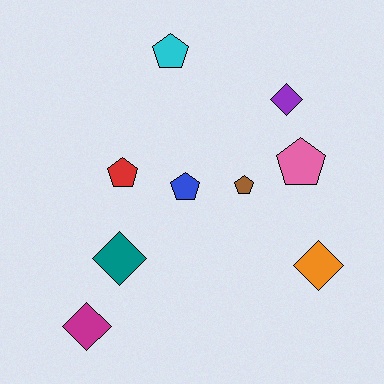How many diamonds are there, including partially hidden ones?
There are 4 diamonds.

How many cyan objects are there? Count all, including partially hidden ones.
There is 1 cyan object.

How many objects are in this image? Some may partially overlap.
There are 9 objects.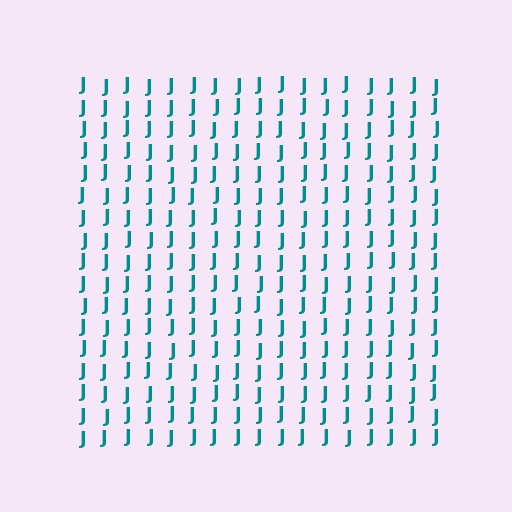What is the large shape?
The large shape is a square.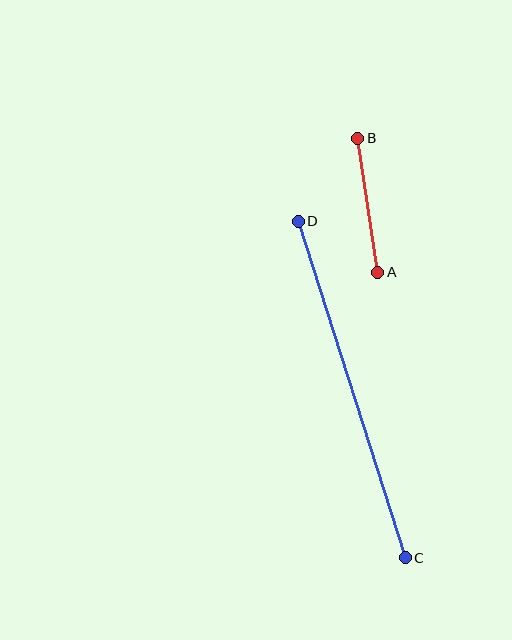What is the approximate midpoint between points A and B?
The midpoint is at approximately (368, 205) pixels.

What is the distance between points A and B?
The distance is approximately 135 pixels.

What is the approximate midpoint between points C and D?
The midpoint is at approximately (352, 389) pixels.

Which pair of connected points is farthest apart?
Points C and D are farthest apart.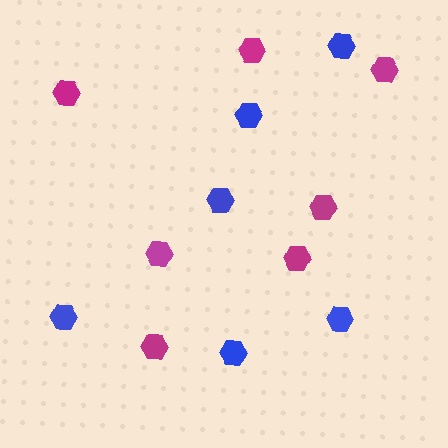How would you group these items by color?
There are 2 groups: one group of magenta hexagons (7) and one group of blue hexagons (6).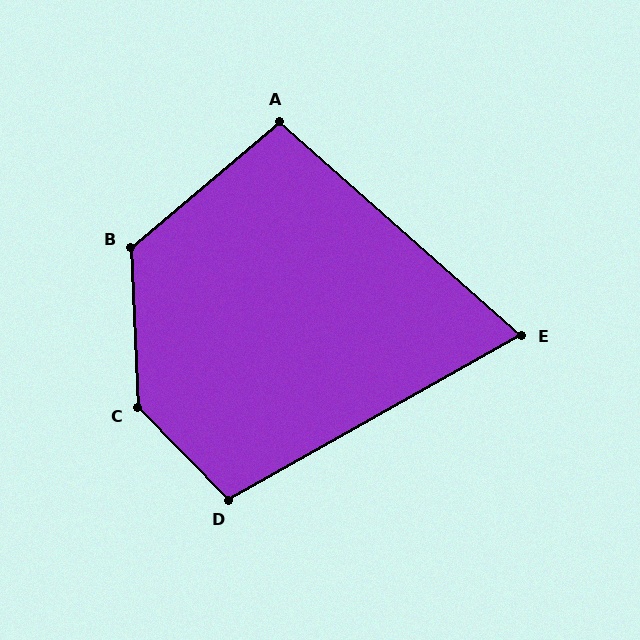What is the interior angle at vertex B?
Approximately 128 degrees (obtuse).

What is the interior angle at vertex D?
Approximately 105 degrees (obtuse).